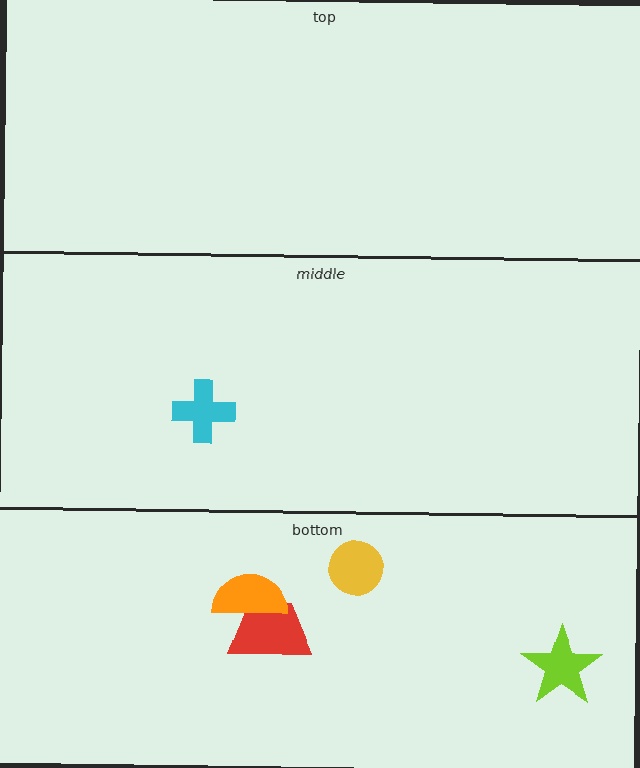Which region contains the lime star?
The bottom region.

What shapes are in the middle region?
The cyan cross.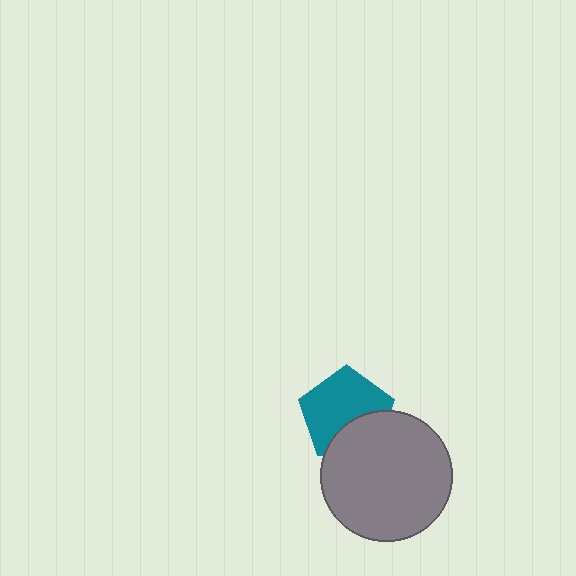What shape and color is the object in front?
The object in front is a gray circle.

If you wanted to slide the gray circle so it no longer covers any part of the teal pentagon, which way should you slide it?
Slide it down — that is the most direct way to separate the two shapes.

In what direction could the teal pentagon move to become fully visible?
The teal pentagon could move up. That would shift it out from behind the gray circle entirely.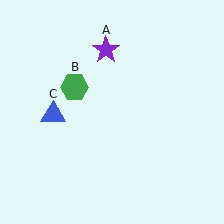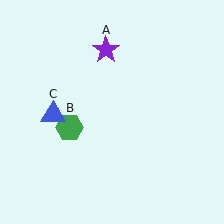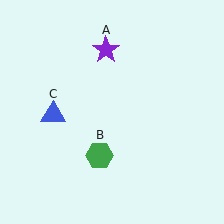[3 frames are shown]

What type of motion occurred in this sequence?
The green hexagon (object B) rotated counterclockwise around the center of the scene.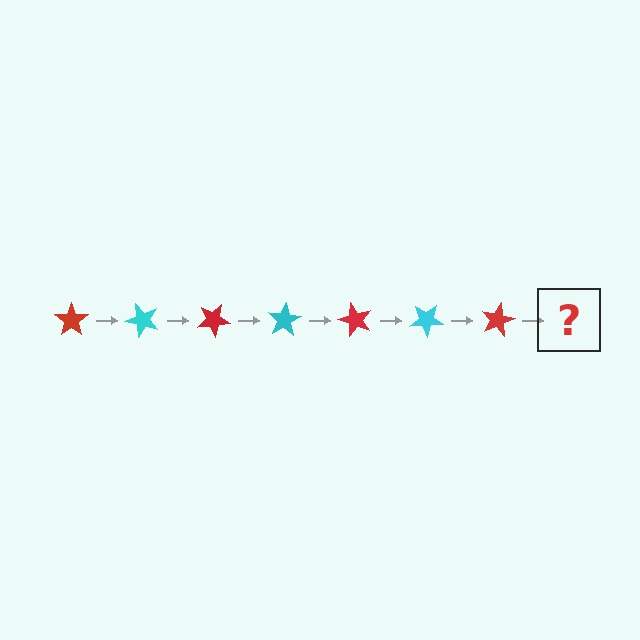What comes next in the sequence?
The next element should be a cyan star, rotated 350 degrees from the start.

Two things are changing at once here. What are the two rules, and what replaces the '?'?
The two rules are that it rotates 50 degrees each step and the color cycles through red and cyan. The '?' should be a cyan star, rotated 350 degrees from the start.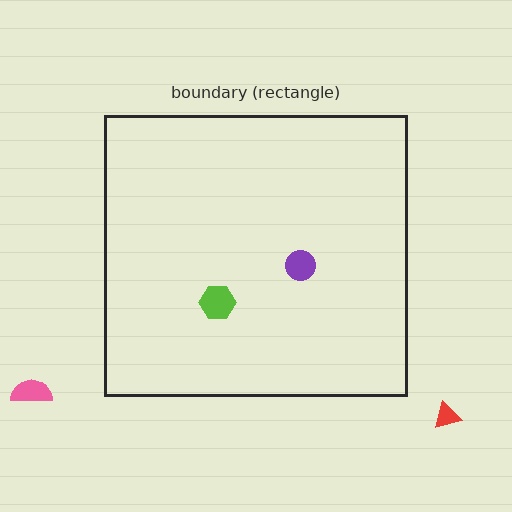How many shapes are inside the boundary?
2 inside, 2 outside.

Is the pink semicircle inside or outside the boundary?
Outside.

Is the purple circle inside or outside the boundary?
Inside.